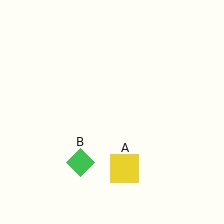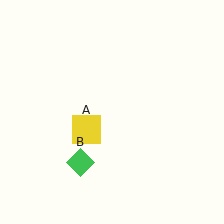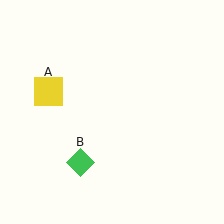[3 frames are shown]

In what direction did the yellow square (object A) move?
The yellow square (object A) moved up and to the left.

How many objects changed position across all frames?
1 object changed position: yellow square (object A).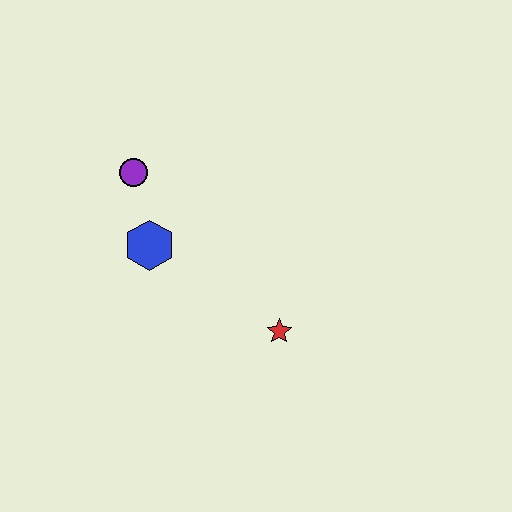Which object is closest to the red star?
The blue hexagon is closest to the red star.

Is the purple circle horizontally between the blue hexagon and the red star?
No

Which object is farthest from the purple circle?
The red star is farthest from the purple circle.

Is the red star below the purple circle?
Yes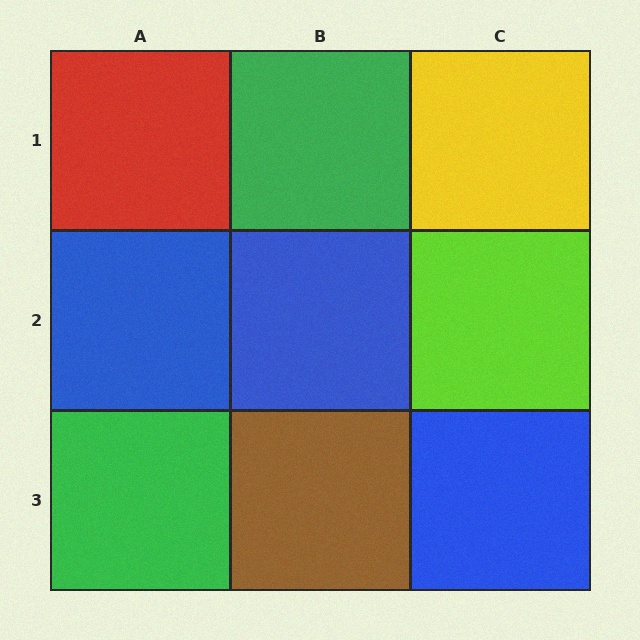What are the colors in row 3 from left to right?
Green, brown, blue.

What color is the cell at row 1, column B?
Green.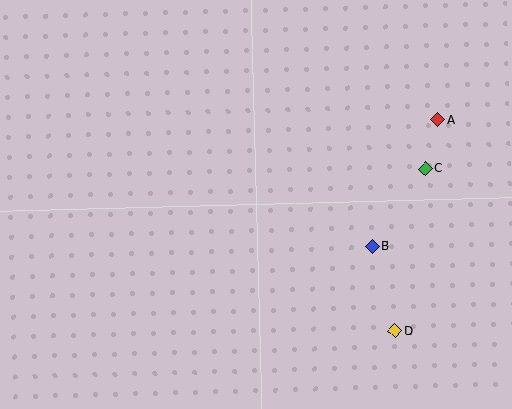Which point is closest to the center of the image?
Point B at (372, 246) is closest to the center.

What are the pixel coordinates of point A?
Point A is at (438, 120).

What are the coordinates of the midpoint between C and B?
The midpoint between C and B is at (399, 207).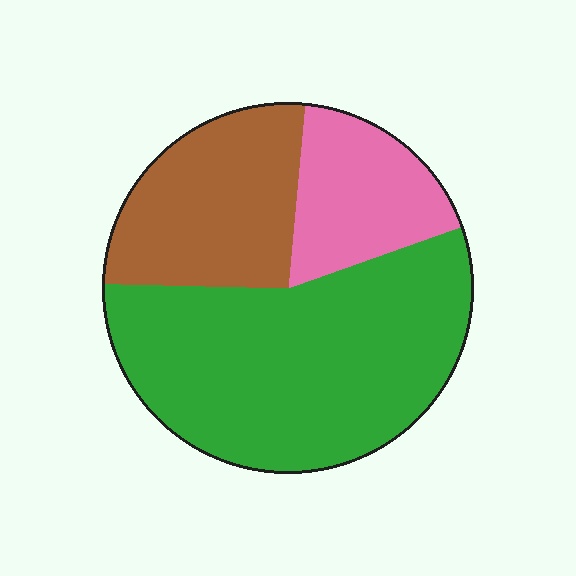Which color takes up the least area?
Pink, at roughly 20%.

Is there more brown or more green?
Green.